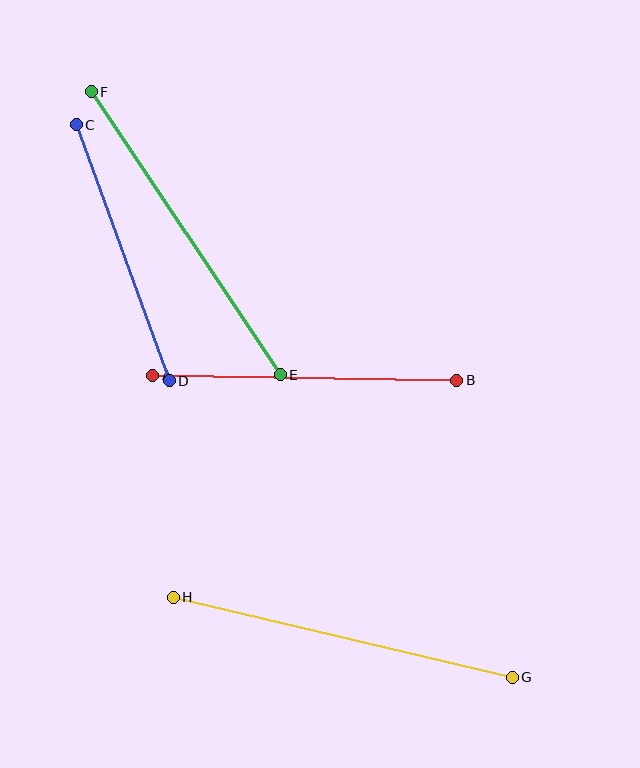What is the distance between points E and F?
The distance is approximately 340 pixels.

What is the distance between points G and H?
The distance is approximately 348 pixels.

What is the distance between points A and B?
The distance is approximately 304 pixels.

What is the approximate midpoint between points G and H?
The midpoint is at approximately (343, 637) pixels.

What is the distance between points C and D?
The distance is approximately 272 pixels.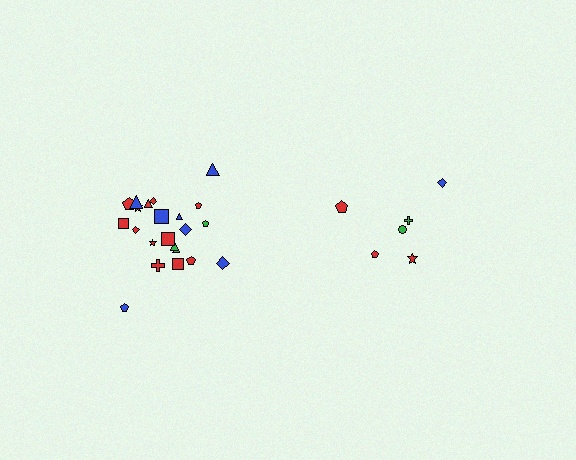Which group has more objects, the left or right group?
The left group.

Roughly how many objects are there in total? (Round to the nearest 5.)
Roughly 30 objects in total.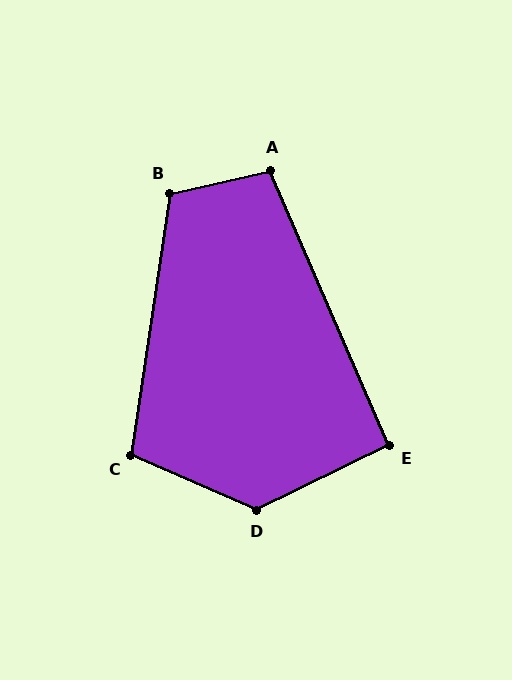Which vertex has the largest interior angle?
D, at approximately 130 degrees.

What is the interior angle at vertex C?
Approximately 105 degrees (obtuse).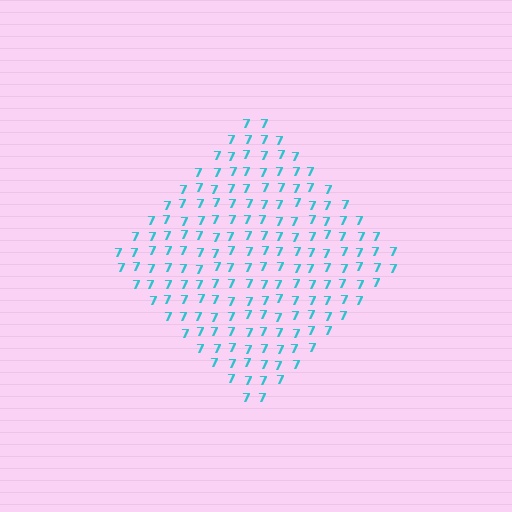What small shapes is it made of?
It is made of small digit 7's.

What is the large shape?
The large shape is a diamond.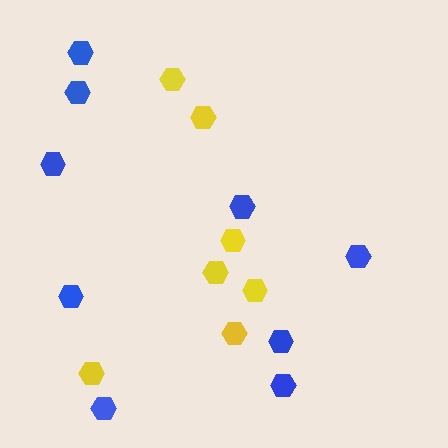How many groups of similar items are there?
There are 2 groups: one group of yellow hexagons (7) and one group of blue hexagons (9).